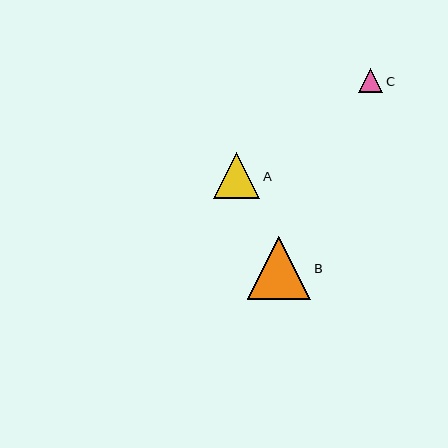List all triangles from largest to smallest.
From largest to smallest: B, A, C.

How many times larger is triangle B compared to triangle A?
Triangle B is approximately 1.4 times the size of triangle A.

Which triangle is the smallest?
Triangle C is the smallest with a size of approximately 24 pixels.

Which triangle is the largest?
Triangle B is the largest with a size of approximately 63 pixels.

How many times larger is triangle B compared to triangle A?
Triangle B is approximately 1.4 times the size of triangle A.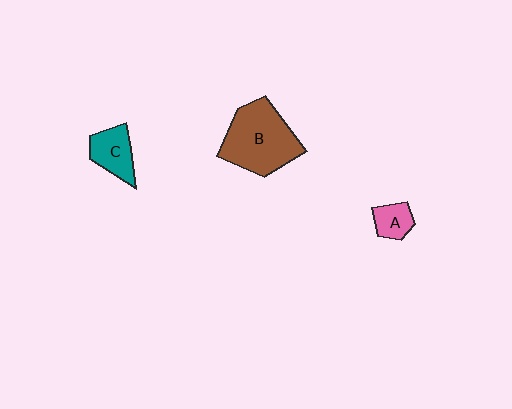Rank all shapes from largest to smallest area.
From largest to smallest: B (brown), C (teal), A (pink).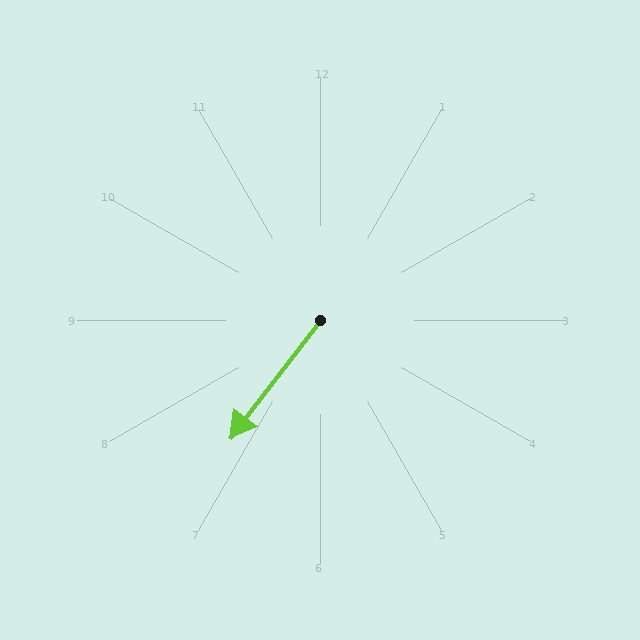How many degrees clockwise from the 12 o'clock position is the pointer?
Approximately 217 degrees.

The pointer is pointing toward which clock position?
Roughly 7 o'clock.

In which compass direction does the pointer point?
Southwest.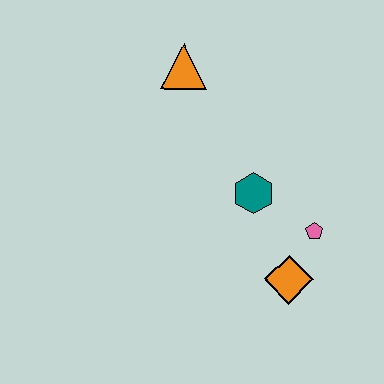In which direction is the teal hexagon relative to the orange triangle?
The teal hexagon is below the orange triangle.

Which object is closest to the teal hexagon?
The pink pentagon is closest to the teal hexagon.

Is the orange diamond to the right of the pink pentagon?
No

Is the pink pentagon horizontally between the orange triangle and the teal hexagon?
No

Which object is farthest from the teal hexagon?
The orange triangle is farthest from the teal hexagon.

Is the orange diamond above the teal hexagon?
No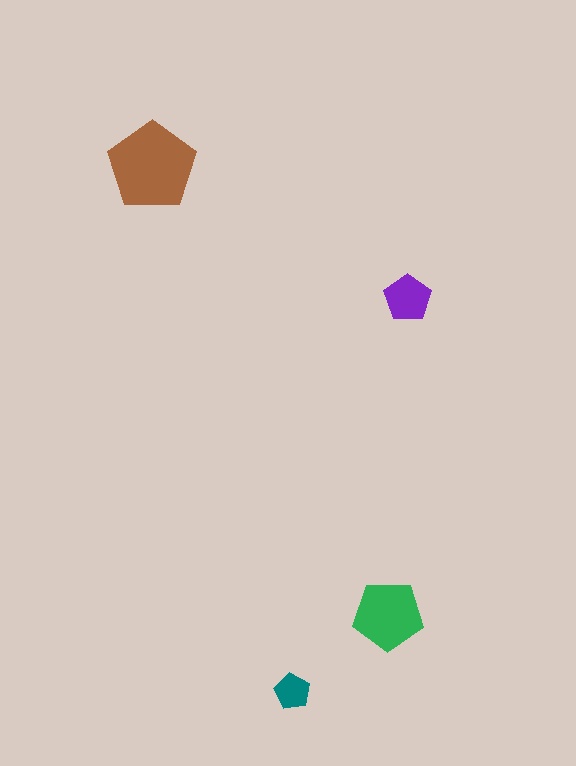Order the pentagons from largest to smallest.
the brown one, the green one, the purple one, the teal one.